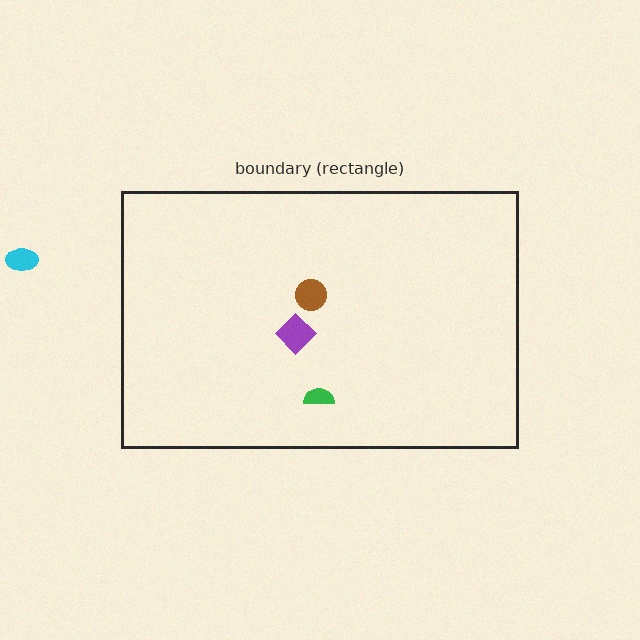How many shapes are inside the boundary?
3 inside, 1 outside.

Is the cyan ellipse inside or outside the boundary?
Outside.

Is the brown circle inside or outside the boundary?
Inside.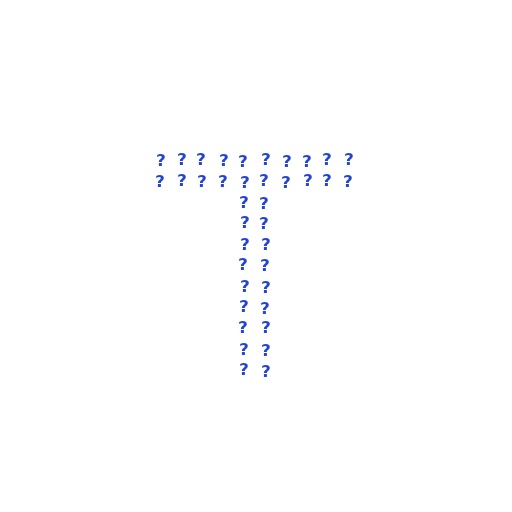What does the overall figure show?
The overall figure shows the letter T.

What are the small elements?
The small elements are question marks.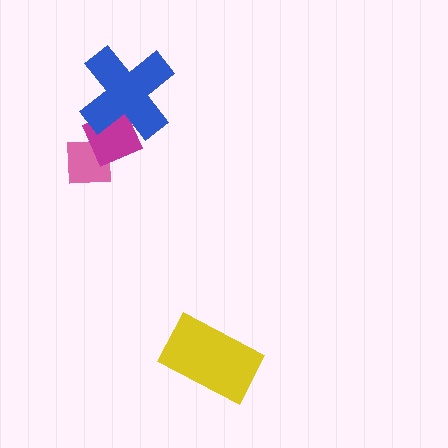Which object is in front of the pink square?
The magenta diamond is in front of the pink square.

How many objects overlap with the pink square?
1 object overlaps with the pink square.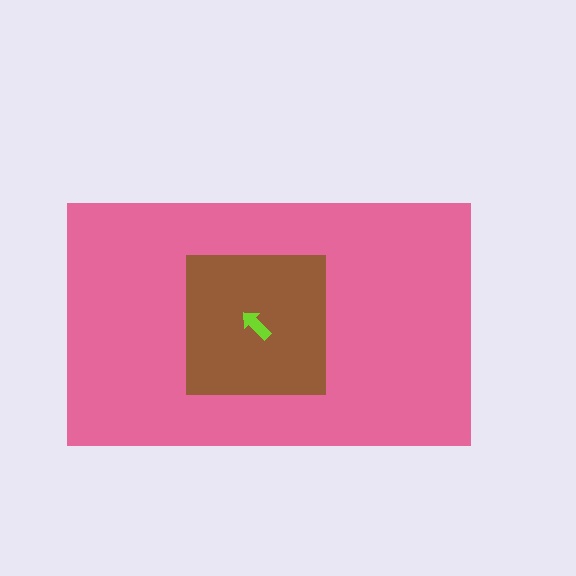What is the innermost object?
The lime arrow.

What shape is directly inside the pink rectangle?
The brown square.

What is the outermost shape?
The pink rectangle.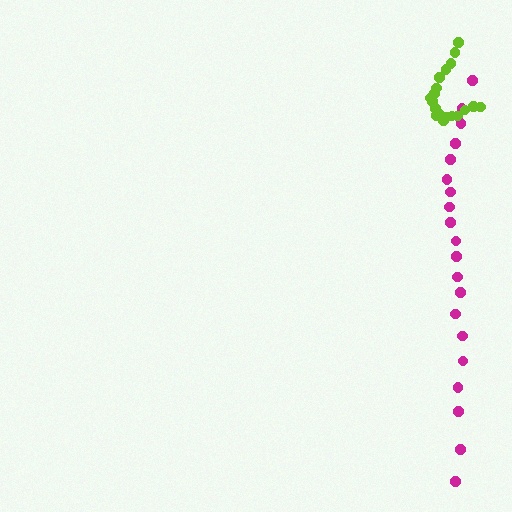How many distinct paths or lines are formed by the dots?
There are 2 distinct paths.